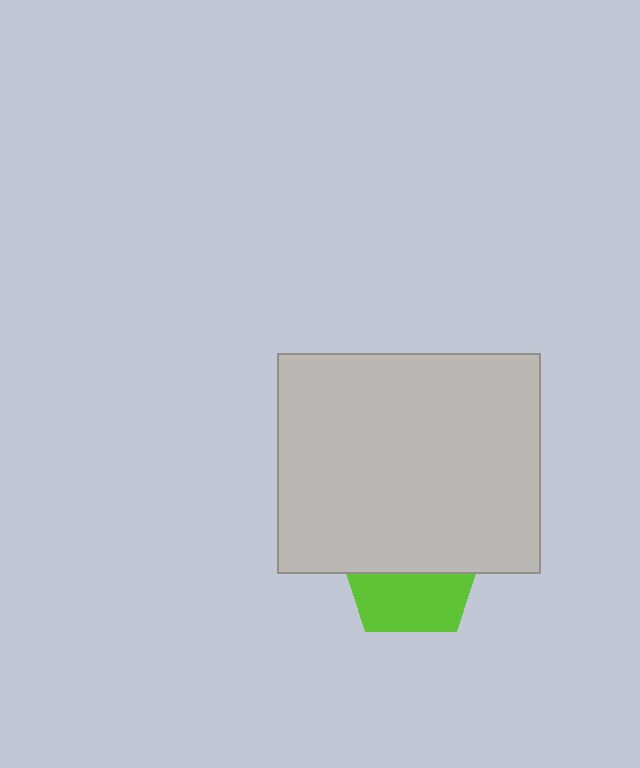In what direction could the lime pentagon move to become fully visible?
The lime pentagon could move down. That would shift it out from behind the light gray rectangle entirely.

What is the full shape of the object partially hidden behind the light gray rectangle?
The partially hidden object is a lime pentagon.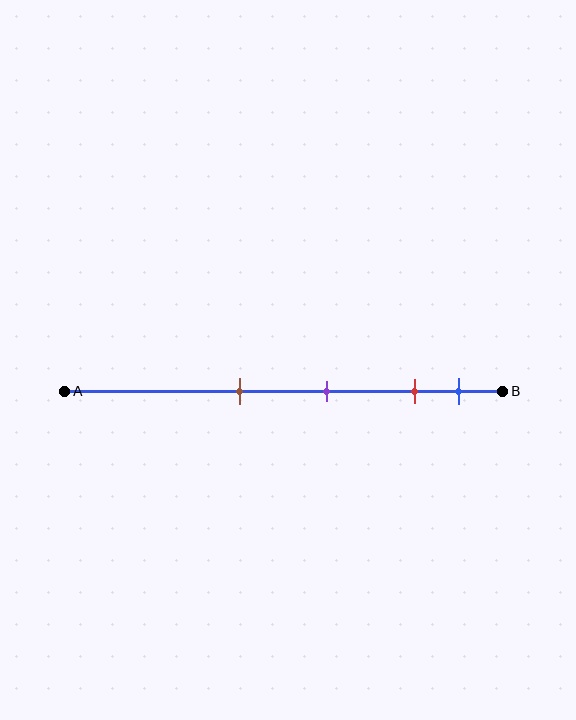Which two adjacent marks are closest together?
The red and blue marks are the closest adjacent pair.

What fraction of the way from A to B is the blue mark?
The blue mark is approximately 90% (0.9) of the way from A to B.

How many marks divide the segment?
There are 4 marks dividing the segment.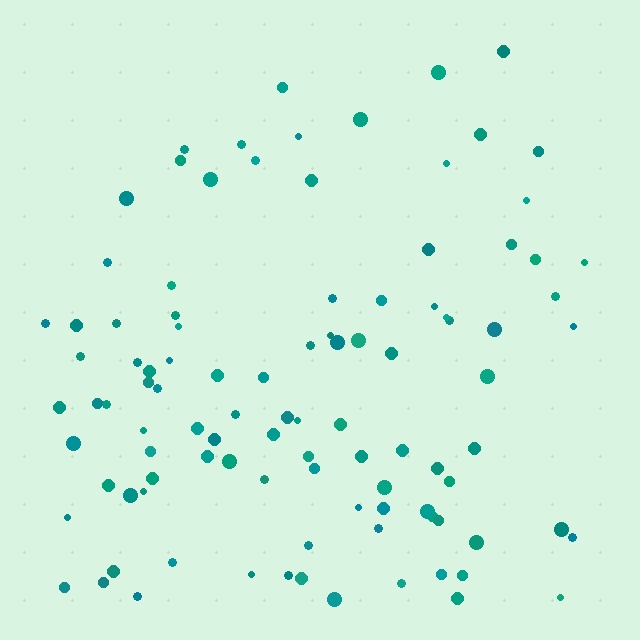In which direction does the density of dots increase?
From top to bottom, with the bottom side densest.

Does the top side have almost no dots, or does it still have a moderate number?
Still a moderate number, just noticeably fewer than the bottom.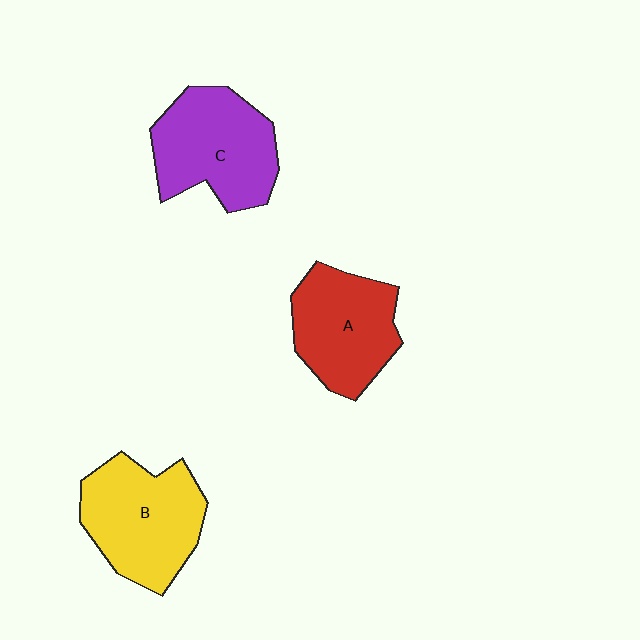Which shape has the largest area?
Shape B (yellow).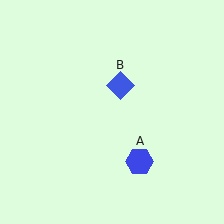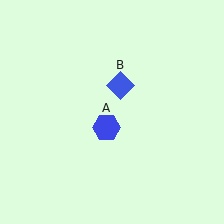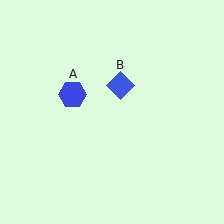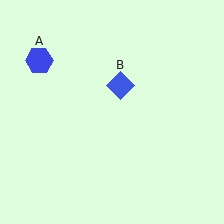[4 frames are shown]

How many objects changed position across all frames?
1 object changed position: blue hexagon (object A).